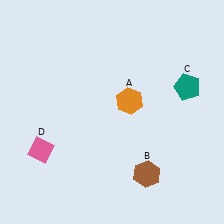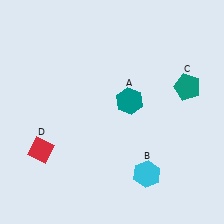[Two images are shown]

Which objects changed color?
A changed from orange to teal. B changed from brown to cyan. D changed from pink to red.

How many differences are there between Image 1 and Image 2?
There are 3 differences between the two images.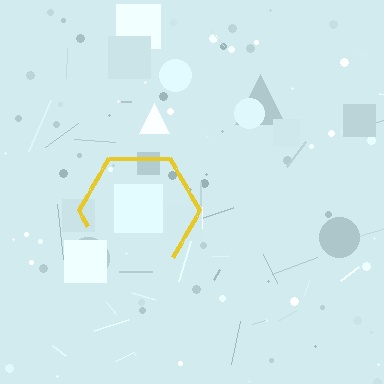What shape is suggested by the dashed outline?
The dashed outline suggests a hexagon.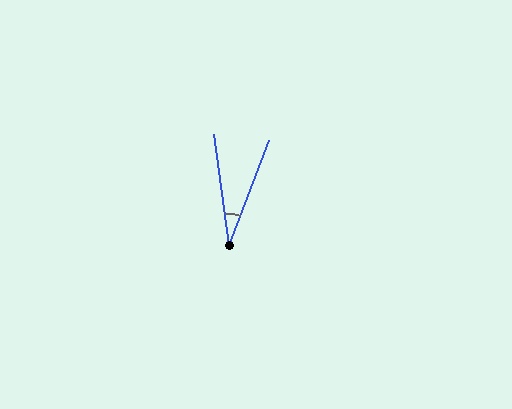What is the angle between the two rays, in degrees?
Approximately 28 degrees.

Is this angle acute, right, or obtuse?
It is acute.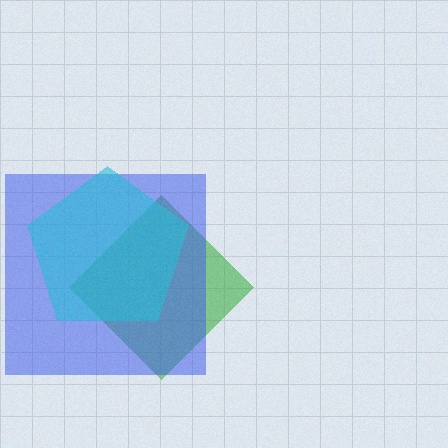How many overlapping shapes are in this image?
There are 3 overlapping shapes in the image.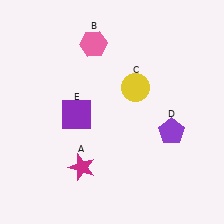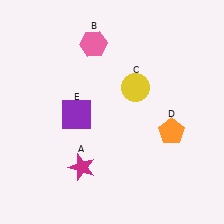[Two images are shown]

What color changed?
The pentagon (D) changed from purple in Image 1 to orange in Image 2.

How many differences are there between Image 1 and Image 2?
There is 1 difference between the two images.